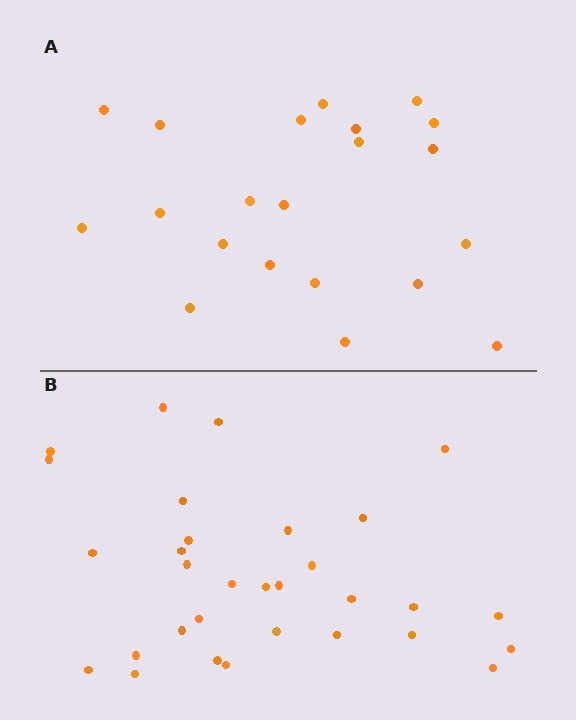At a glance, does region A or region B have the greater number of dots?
Region B (the bottom region) has more dots.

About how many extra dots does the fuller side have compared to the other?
Region B has roughly 10 or so more dots than region A.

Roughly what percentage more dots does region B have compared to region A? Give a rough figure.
About 50% more.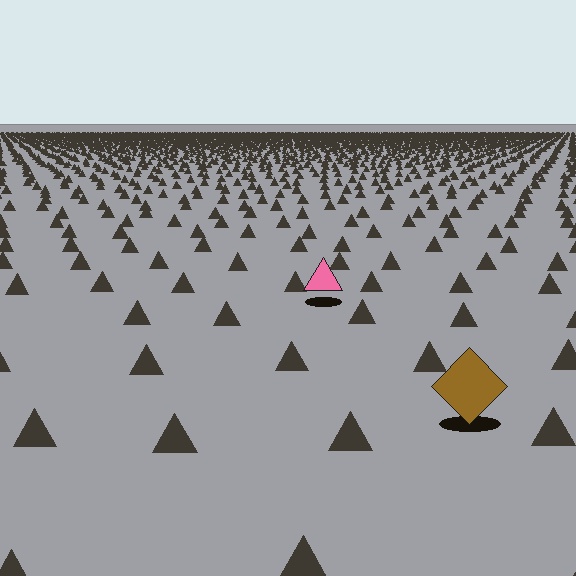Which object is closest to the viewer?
The brown diamond is closest. The texture marks near it are larger and more spread out.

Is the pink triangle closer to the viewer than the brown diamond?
No. The brown diamond is closer — you can tell from the texture gradient: the ground texture is coarser near it.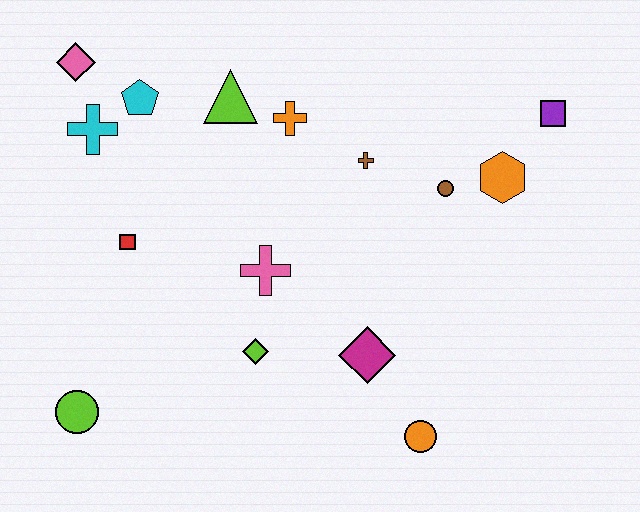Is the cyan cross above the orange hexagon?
Yes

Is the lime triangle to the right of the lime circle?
Yes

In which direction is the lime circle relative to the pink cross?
The lime circle is to the left of the pink cross.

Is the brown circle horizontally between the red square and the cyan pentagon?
No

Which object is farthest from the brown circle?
The lime circle is farthest from the brown circle.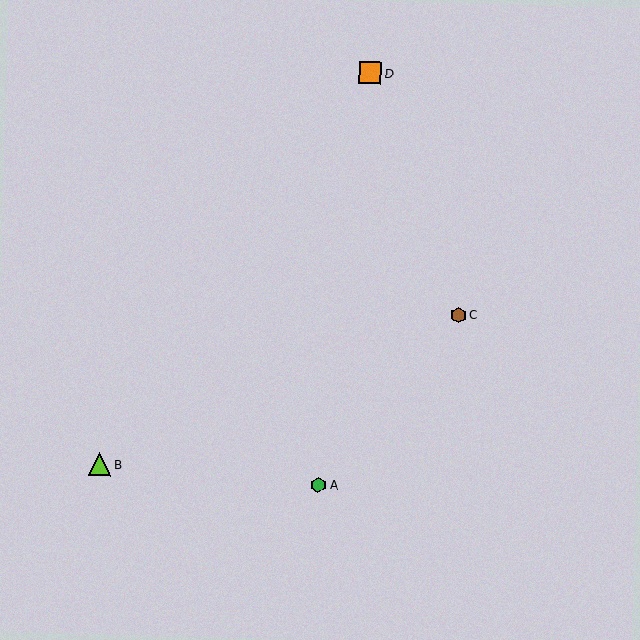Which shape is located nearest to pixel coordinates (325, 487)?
The green hexagon (labeled A) at (318, 485) is nearest to that location.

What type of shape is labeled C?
Shape C is a brown hexagon.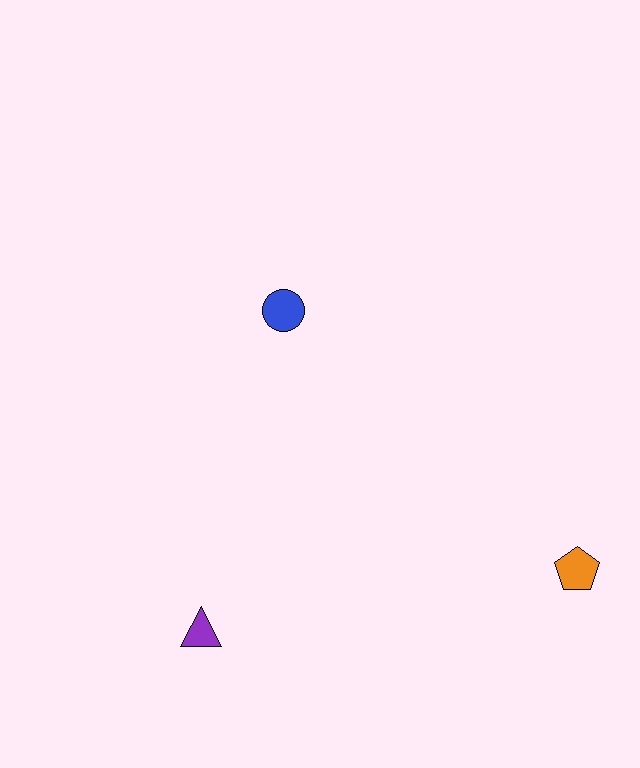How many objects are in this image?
There are 3 objects.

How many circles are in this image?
There is 1 circle.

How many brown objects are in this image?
There are no brown objects.